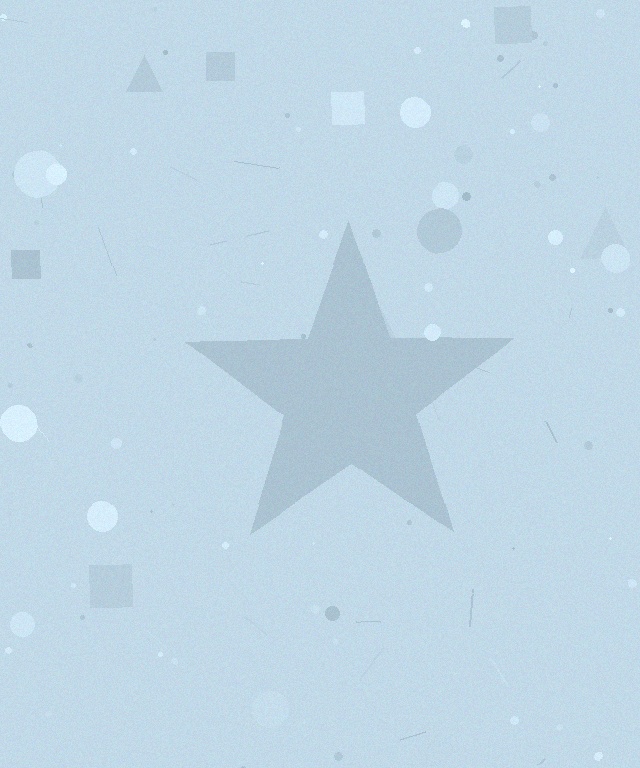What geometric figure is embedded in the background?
A star is embedded in the background.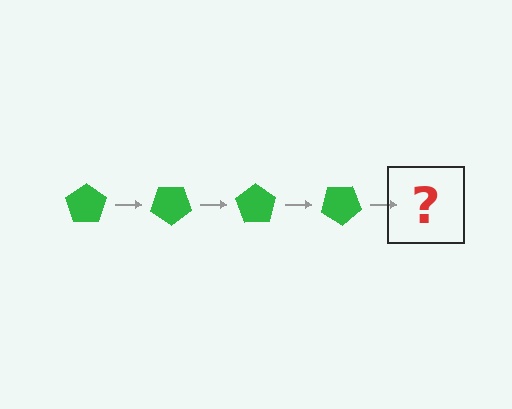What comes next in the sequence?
The next element should be a green pentagon rotated 140 degrees.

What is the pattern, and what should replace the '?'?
The pattern is that the pentagon rotates 35 degrees each step. The '?' should be a green pentagon rotated 140 degrees.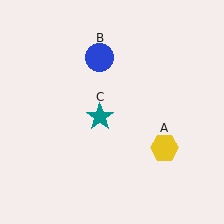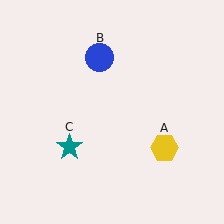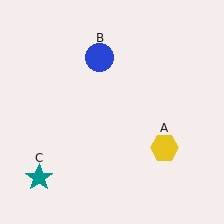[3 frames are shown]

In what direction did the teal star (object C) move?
The teal star (object C) moved down and to the left.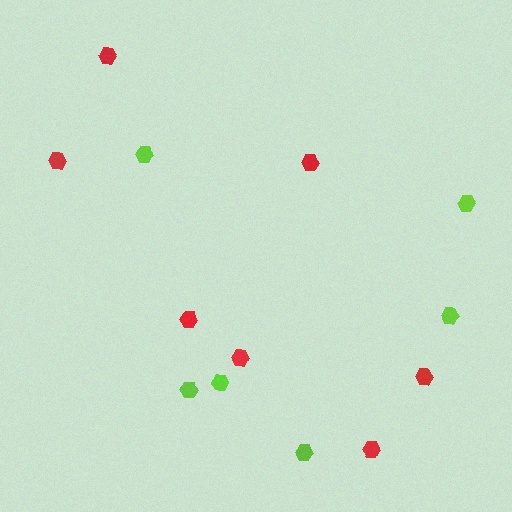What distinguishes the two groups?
There are 2 groups: one group of lime hexagons (6) and one group of red hexagons (7).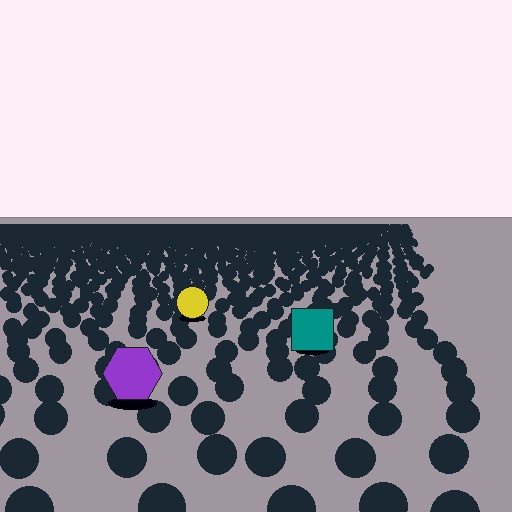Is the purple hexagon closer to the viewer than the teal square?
Yes. The purple hexagon is closer — you can tell from the texture gradient: the ground texture is coarser near it.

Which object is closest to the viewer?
The purple hexagon is closest. The texture marks near it are larger and more spread out.